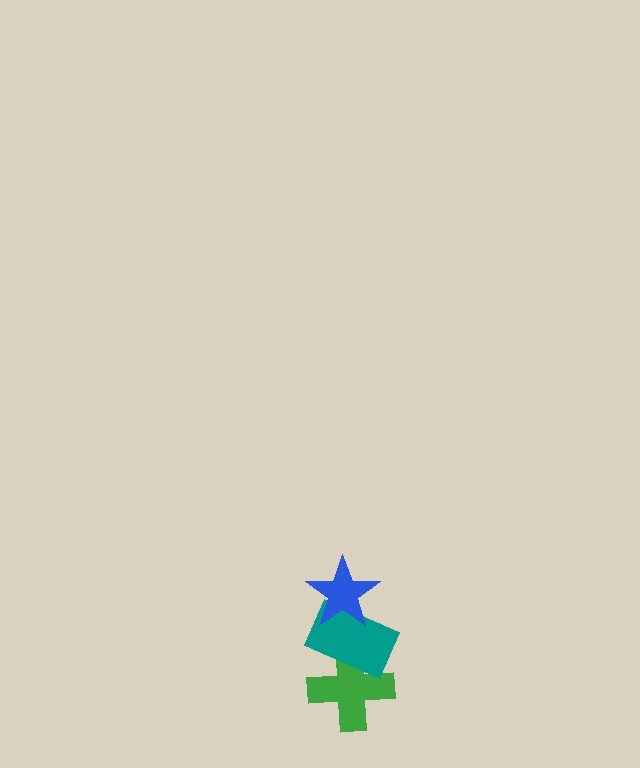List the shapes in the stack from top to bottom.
From top to bottom: the blue star, the teal rectangle, the green cross.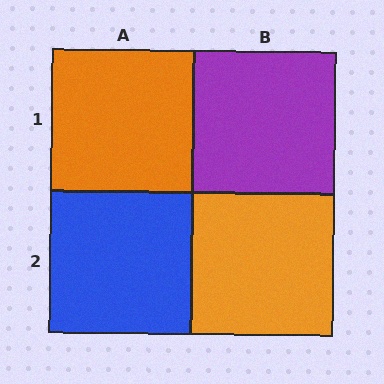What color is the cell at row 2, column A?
Blue.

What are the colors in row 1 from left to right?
Orange, purple.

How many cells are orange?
2 cells are orange.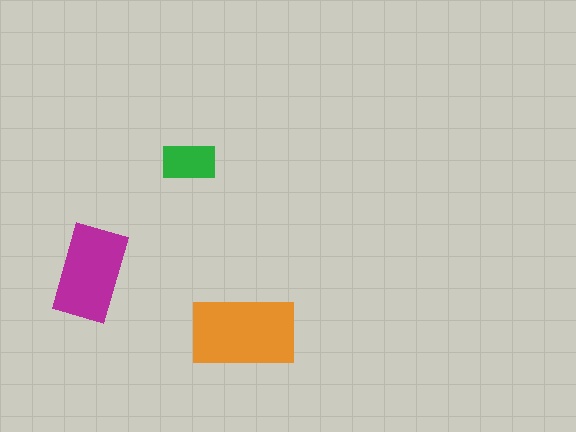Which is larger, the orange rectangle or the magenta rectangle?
The orange one.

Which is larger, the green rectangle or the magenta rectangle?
The magenta one.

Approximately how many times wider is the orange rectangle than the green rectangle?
About 2 times wider.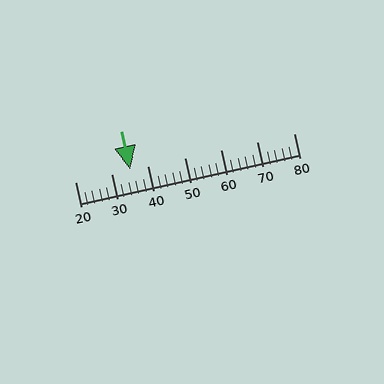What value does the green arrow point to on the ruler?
The green arrow points to approximately 35.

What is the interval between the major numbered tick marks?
The major tick marks are spaced 10 units apart.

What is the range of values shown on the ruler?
The ruler shows values from 20 to 80.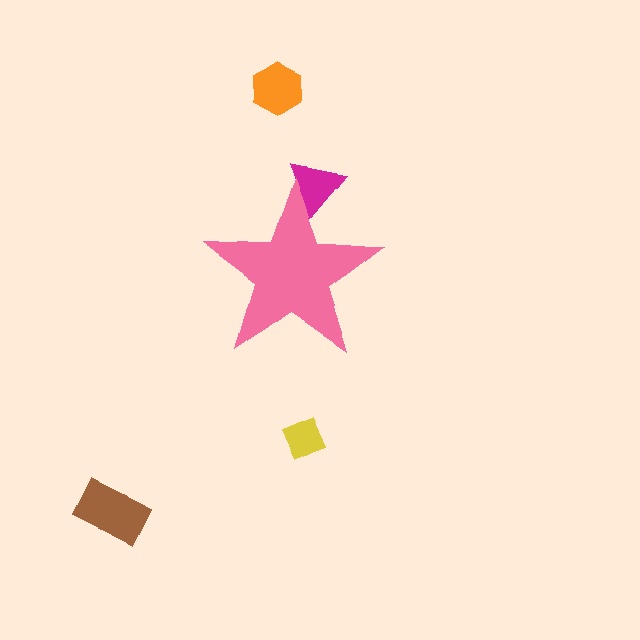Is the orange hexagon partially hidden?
No, the orange hexagon is fully visible.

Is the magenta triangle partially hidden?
Yes, the magenta triangle is partially hidden behind the pink star.